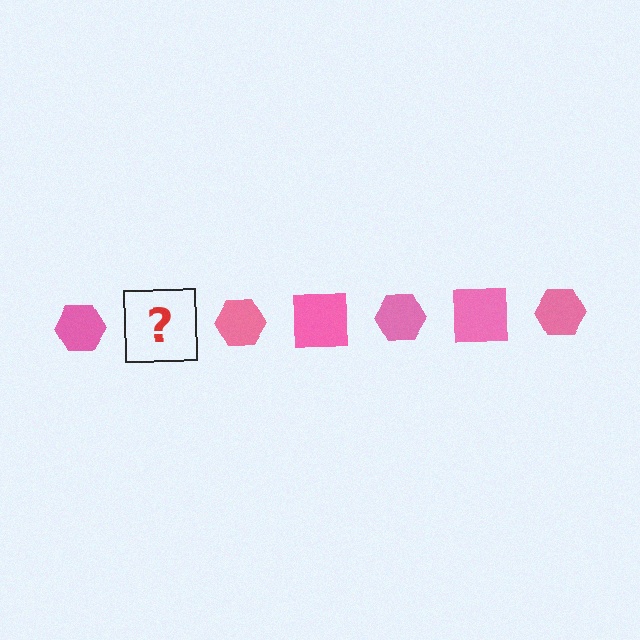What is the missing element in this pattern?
The missing element is a pink square.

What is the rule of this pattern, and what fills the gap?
The rule is that the pattern cycles through hexagon, square shapes in pink. The gap should be filled with a pink square.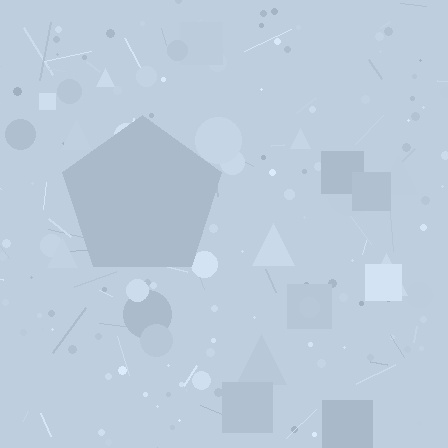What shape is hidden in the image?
A pentagon is hidden in the image.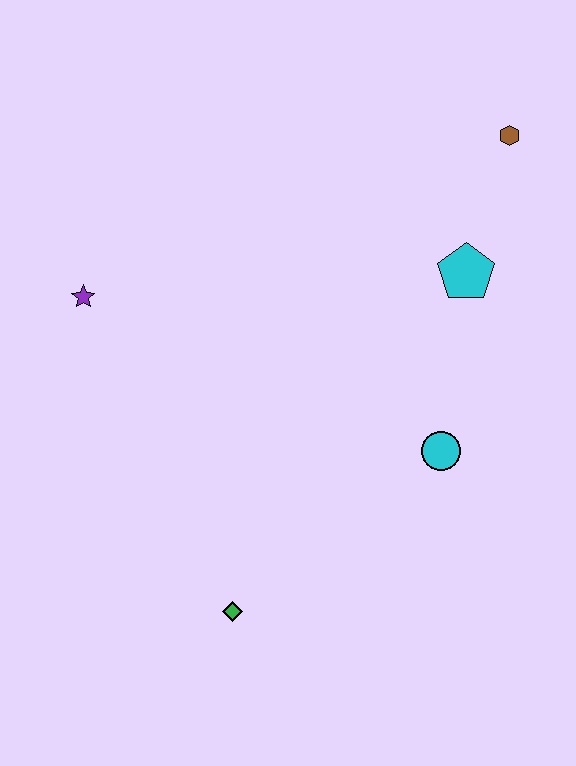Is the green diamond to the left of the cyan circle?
Yes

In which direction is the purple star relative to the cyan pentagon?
The purple star is to the left of the cyan pentagon.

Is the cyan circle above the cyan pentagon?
No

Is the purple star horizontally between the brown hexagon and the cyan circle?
No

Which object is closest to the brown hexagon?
The cyan pentagon is closest to the brown hexagon.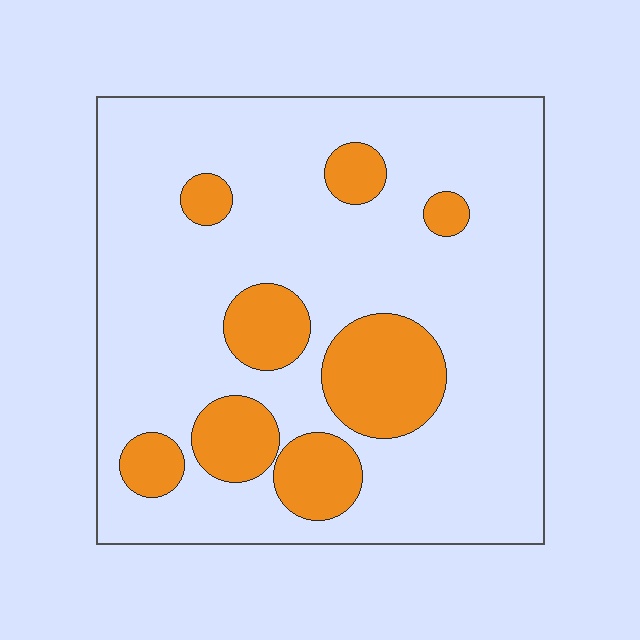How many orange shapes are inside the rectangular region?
8.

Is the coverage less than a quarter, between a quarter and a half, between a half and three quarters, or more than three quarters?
Less than a quarter.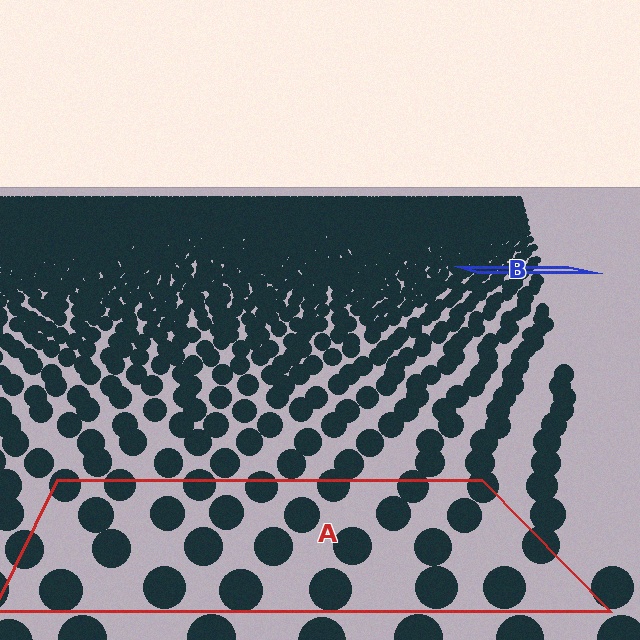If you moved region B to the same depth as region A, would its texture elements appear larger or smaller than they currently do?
They would appear larger. At a closer depth, the same texture elements are projected at a bigger on-screen size.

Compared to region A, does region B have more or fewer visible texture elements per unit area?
Region B has more texture elements per unit area — they are packed more densely because it is farther away.